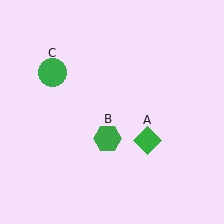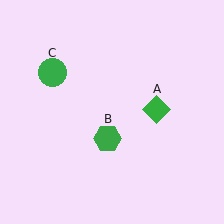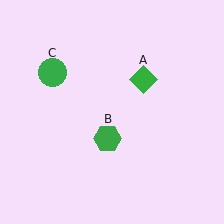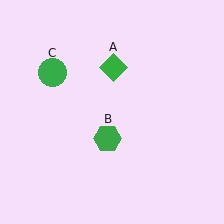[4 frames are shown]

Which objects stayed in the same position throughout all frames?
Green hexagon (object B) and green circle (object C) remained stationary.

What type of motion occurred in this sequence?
The green diamond (object A) rotated counterclockwise around the center of the scene.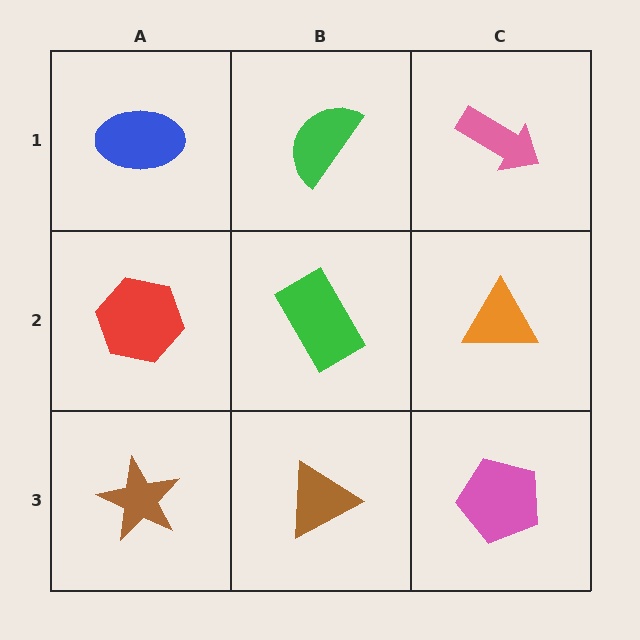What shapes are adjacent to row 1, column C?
An orange triangle (row 2, column C), a green semicircle (row 1, column B).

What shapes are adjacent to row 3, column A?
A red hexagon (row 2, column A), a brown triangle (row 3, column B).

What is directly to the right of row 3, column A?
A brown triangle.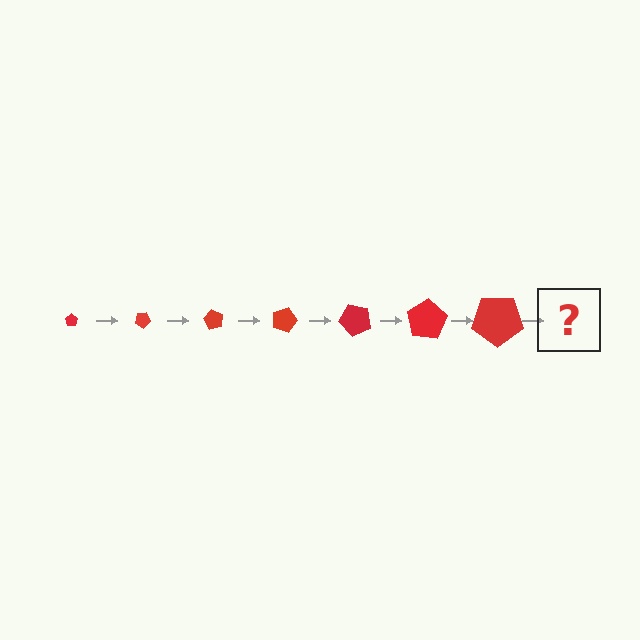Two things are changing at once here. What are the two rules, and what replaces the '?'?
The two rules are that the pentagon grows larger each step and it rotates 30 degrees each step. The '?' should be a pentagon, larger than the previous one and rotated 210 degrees from the start.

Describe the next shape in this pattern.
It should be a pentagon, larger than the previous one and rotated 210 degrees from the start.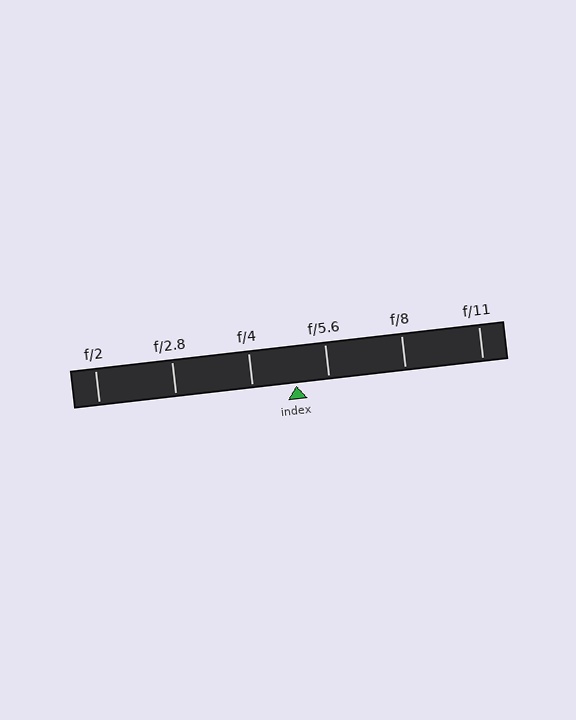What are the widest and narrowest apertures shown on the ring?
The widest aperture shown is f/2 and the narrowest is f/11.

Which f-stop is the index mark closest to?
The index mark is closest to f/5.6.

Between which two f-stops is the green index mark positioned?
The index mark is between f/4 and f/5.6.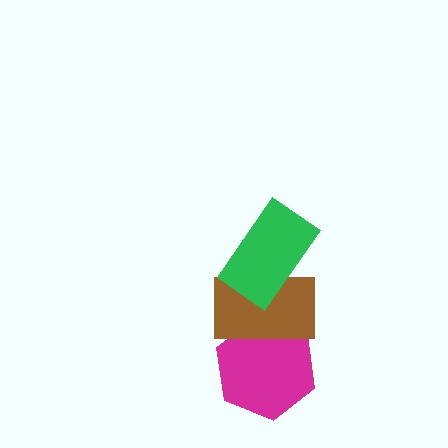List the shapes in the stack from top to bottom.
From top to bottom: the green rectangle, the brown rectangle, the magenta hexagon.